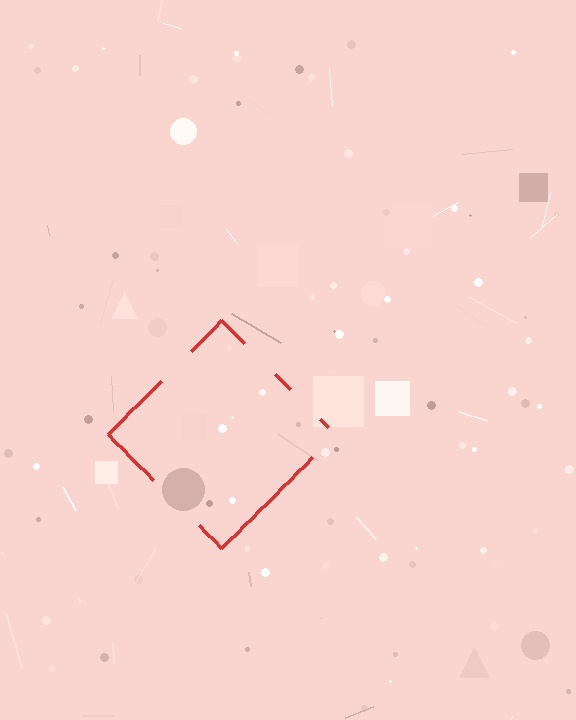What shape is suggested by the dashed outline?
The dashed outline suggests a diamond.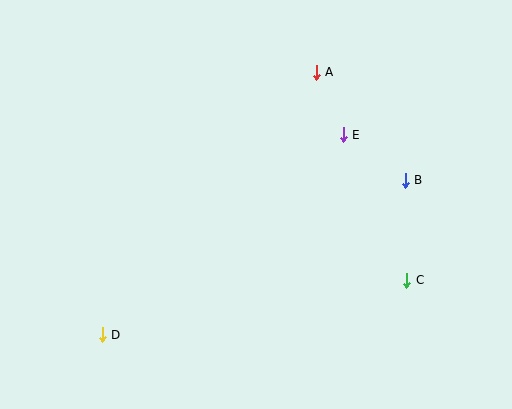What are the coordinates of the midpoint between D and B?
The midpoint between D and B is at (254, 258).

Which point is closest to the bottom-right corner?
Point C is closest to the bottom-right corner.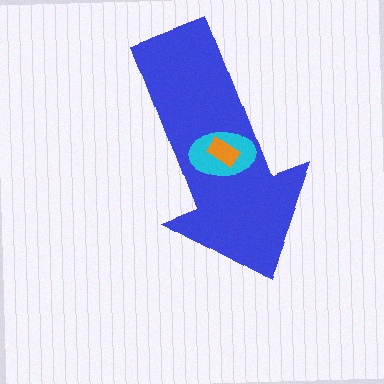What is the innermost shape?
The orange rectangle.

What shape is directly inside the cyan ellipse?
The orange rectangle.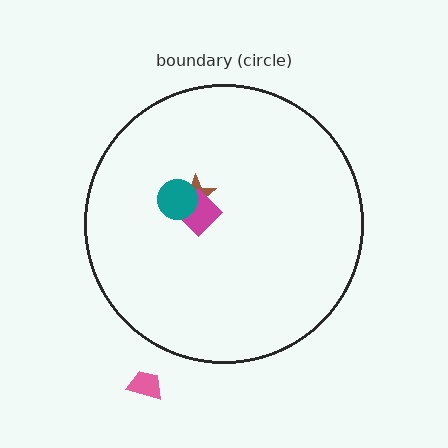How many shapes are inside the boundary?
3 inside, 1 outside.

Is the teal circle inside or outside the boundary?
Inside.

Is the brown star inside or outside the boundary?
Inside.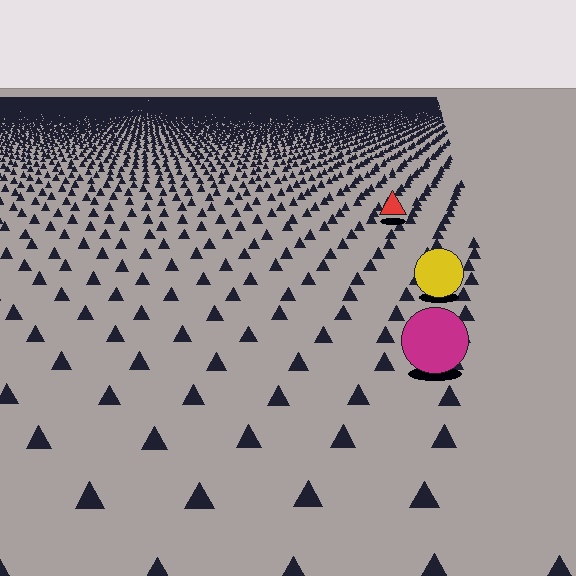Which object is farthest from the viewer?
The red triangle is farthest from the viewer. It appears smaller and the ground texture around it is denser.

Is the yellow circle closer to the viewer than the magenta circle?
No. The magenta circle is closer — you can tell from the texture gradient: the ground texture is coarser near it.